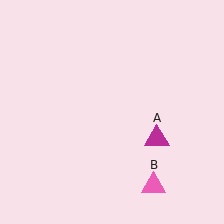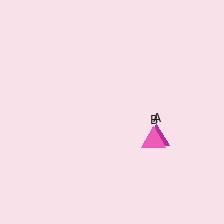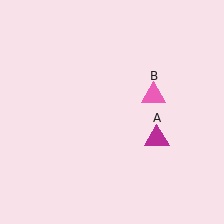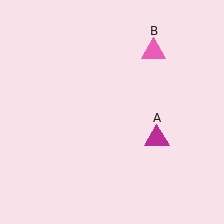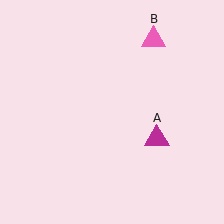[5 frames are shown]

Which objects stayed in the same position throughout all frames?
Magenta triangle (object A) remained stationary.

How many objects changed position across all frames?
1 object changed position: pink triangle (object B).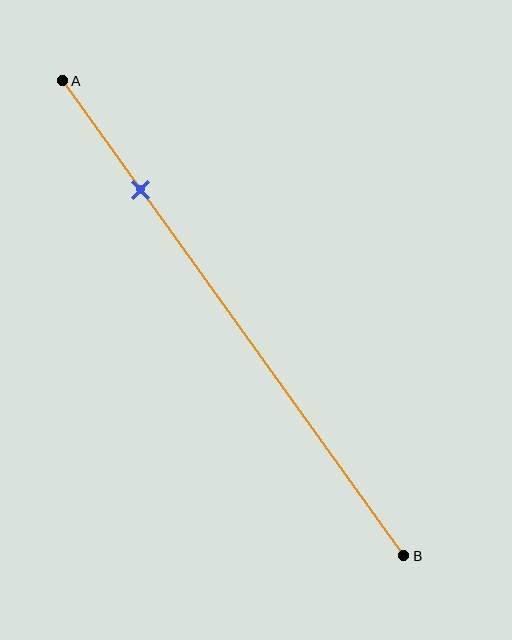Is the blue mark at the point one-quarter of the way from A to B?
Yes, the mark is approximately at the one-quarter point.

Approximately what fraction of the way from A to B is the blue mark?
The blue mark is approximately 25% of the way from A to B.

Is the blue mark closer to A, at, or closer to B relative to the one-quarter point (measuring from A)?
The blue mark is approximately at the one-quarter point of segment AB.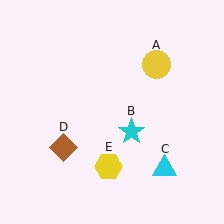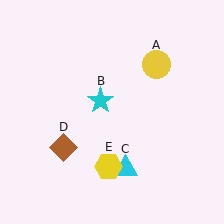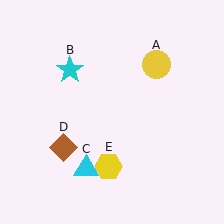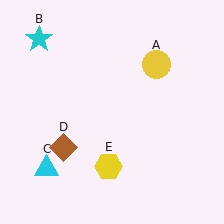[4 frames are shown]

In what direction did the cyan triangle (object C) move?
The cyan triangle (object C) moved left.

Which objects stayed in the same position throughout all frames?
Yellow circle (object A) and brown diamond (object D) and yellow hexagon (object E) remained stationary.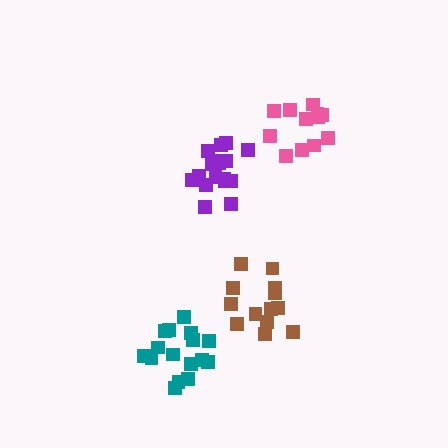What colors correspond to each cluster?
The clusters are colored: brown, purple, pink, teal.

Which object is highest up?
The pink cluster is topmost.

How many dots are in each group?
Group 1: 13 dots, Group 2: 17 dots, Group 3: 12 dots, Group 4: 16 dots (58 total).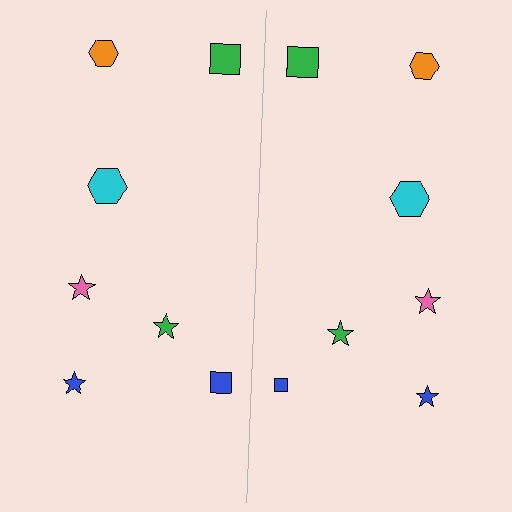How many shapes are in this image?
There are 14 shapes in this image.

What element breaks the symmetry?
The blue square on the right side has a different size than its mirror counterpart.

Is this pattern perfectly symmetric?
No, the pattern is not perfectly symmetric. The blue square on the right side has a different size than its mirror counterpart.